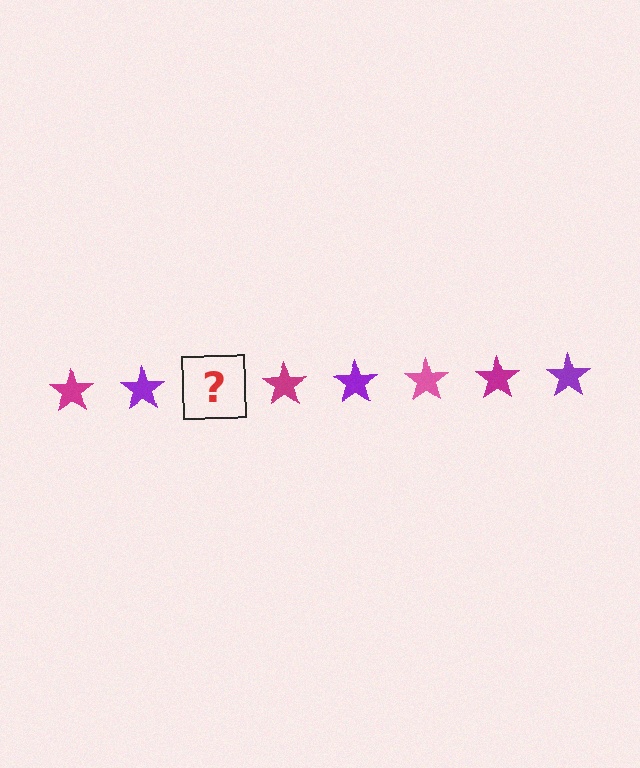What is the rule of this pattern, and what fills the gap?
The rule is that the pattern cycles through magenta, purple, pink stars. The gap should be filled with a pink star.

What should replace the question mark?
The question mark should be replaced with a pink star.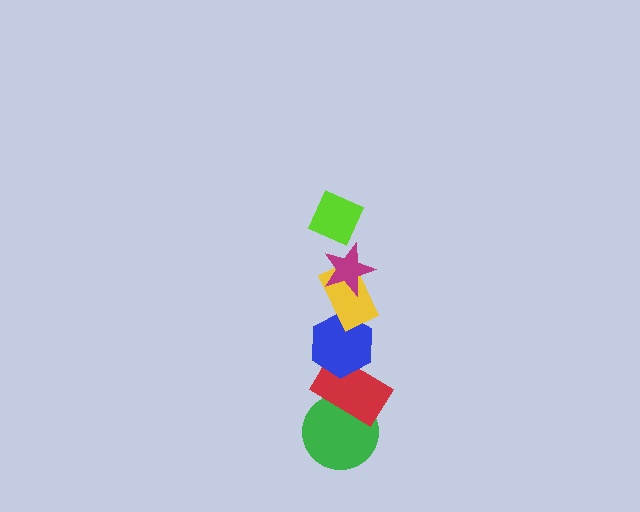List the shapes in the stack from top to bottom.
From top to bottom: the lime diamond, the magenta star, the yellow rectangle, the blue hexagon, the red rectangle, the green circle.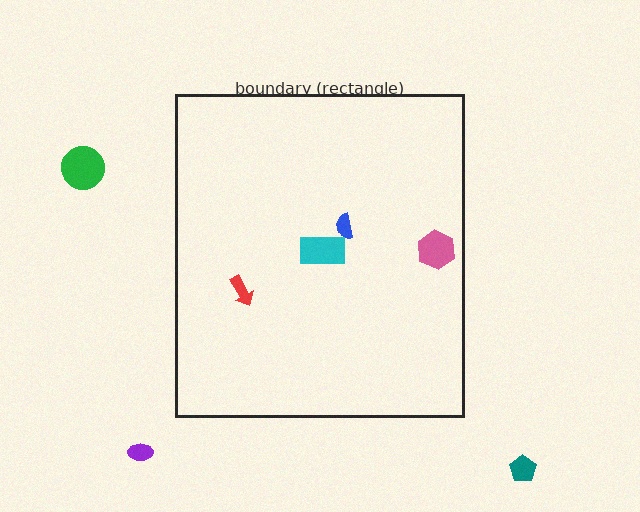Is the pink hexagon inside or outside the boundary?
Inside.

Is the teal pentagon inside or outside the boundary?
Outside.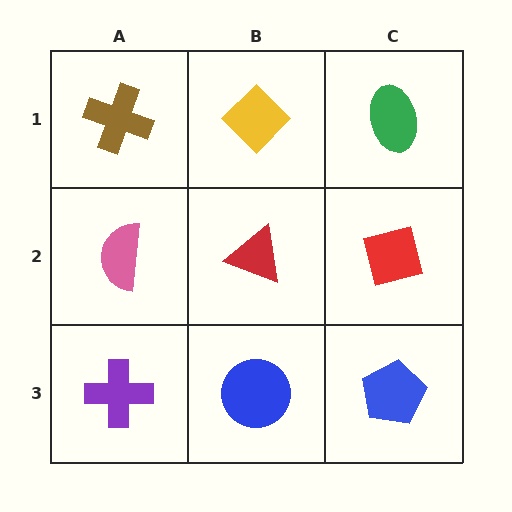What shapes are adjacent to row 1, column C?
A red square (row 2, column C), a yellow diamond (row 1, column B).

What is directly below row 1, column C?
A red square.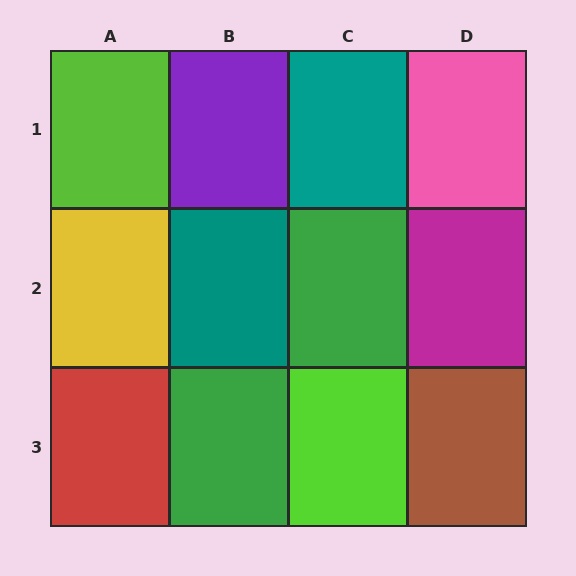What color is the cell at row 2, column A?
Yellow.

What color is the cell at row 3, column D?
Brown.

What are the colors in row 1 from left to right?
Lime, purple, teal, pink.